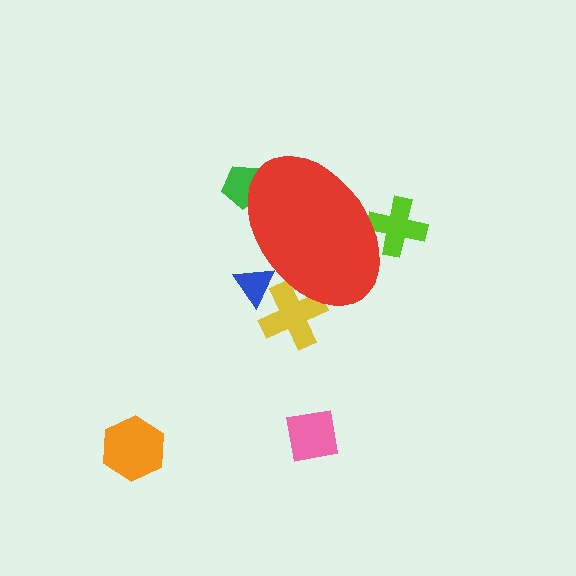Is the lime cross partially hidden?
Yes, the lime cross is partially hidden behind the red ellipse.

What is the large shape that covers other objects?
A red ellipse.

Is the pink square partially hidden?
No, the pink square is fully visible.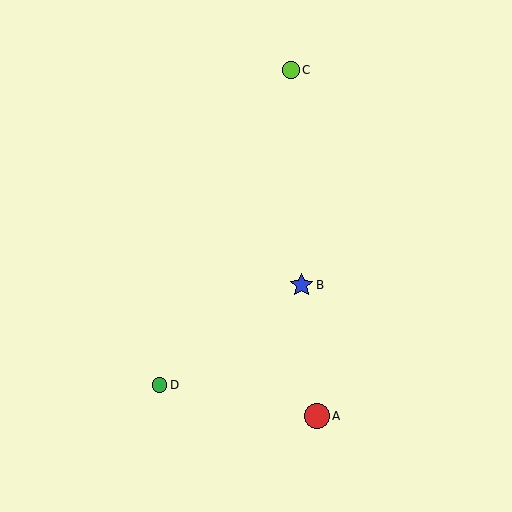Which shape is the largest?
The red circle (labeled A) is the largest.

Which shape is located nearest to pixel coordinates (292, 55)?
The lime circle (labeled C) at (291, 70) is nearest to that location.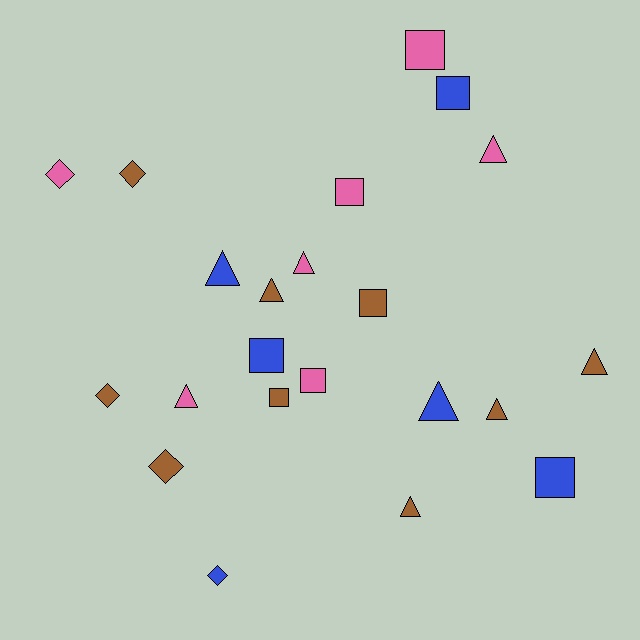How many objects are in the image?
There are 22 objects.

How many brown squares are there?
There are 2 brown squares.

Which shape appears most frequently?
Triangle, with 9 objects.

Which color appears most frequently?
Brown, with 9 objects.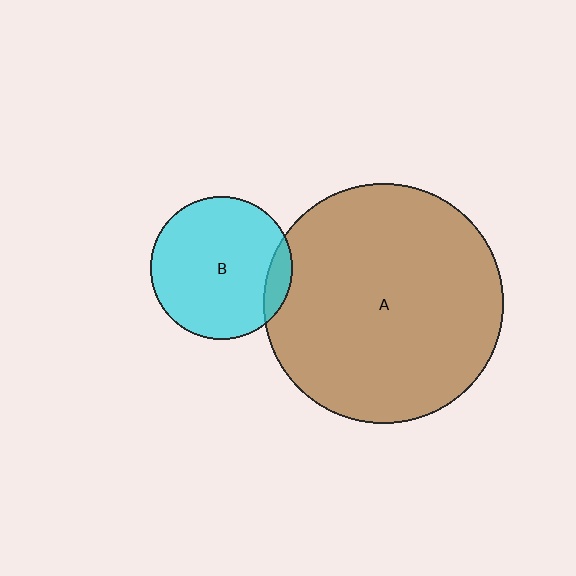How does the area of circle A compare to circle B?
Approximately 2.8 times.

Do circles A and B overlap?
Yes.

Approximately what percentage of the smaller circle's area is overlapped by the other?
Approximately 10%.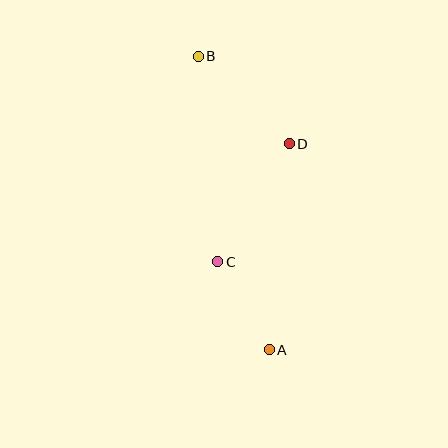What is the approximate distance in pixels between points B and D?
The distance between B and D is approximately 126 pixels.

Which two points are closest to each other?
Points A and C are closest to each other.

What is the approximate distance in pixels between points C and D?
The distance between C and D is approximately 138 pixels.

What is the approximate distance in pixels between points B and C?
The distance between B and C is approximately 206 pixels.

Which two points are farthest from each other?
Points A and B are farthest from each other.